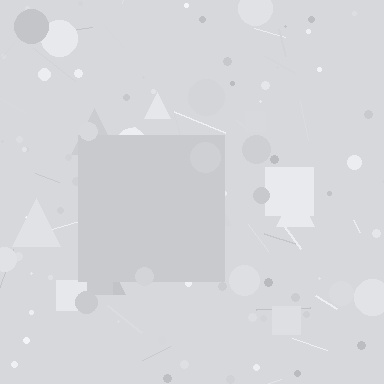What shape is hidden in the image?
A square is hidden in the image.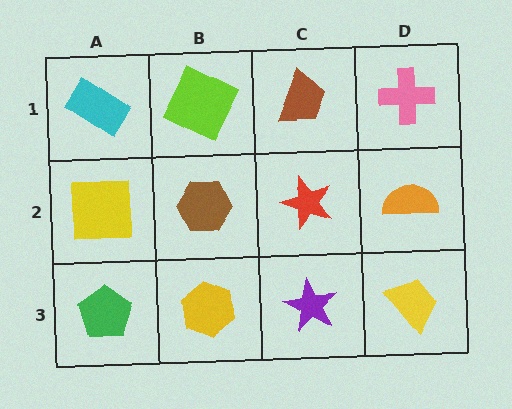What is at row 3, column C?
A purple star.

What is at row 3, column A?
A green pentagon.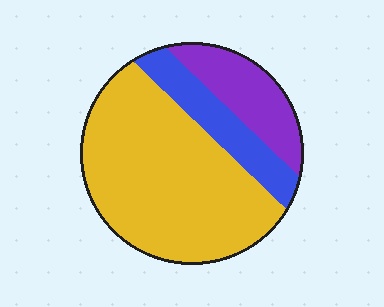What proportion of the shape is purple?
Purple takes up between a sixth and a third of the shape.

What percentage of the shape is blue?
Blue covers 17% of the shape.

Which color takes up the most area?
Yellow, at roughly 65%.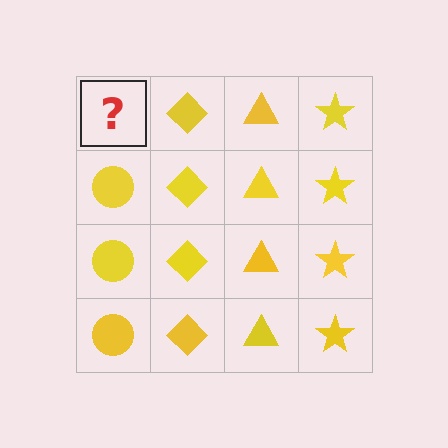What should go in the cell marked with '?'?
The missing cell should contain a yellow circle.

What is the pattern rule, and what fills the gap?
The rule is that each column has a consistent shape. The gap should be filled with a yellow circle.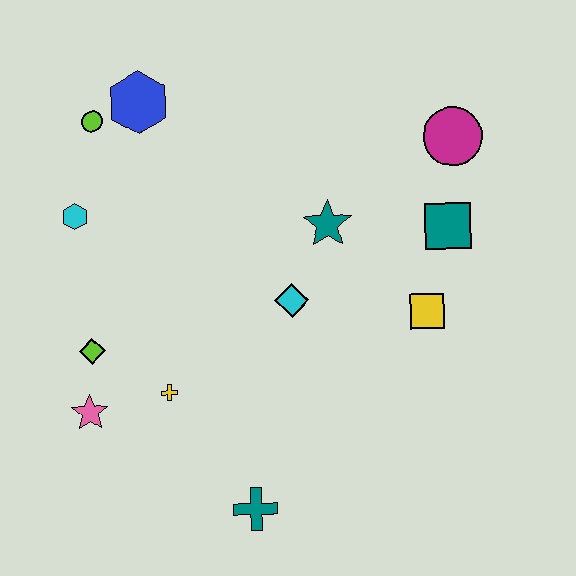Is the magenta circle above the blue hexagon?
No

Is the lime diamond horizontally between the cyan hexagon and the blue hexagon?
Yes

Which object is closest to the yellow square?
The teal square is closest to the yellow square.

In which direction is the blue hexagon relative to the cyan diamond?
The blue hexagon is above the cyan diamond.